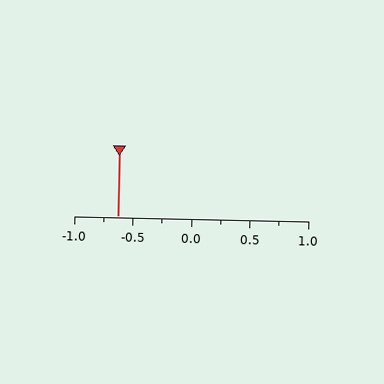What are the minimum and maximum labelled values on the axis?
The axis runs from -1.0 to 1.0.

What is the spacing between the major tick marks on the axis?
The major ticks are spaced 0.5 apart.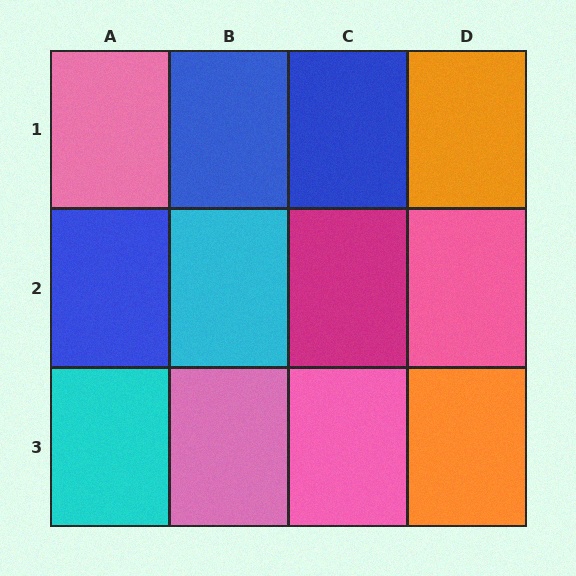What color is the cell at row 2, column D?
Pink.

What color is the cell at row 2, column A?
Blue.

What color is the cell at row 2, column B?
Cyan.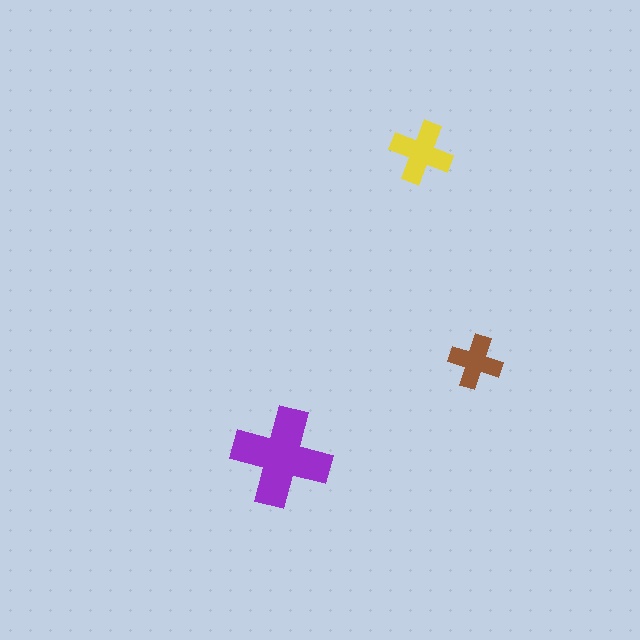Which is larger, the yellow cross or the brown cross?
The yellow one.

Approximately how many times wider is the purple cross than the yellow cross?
About 1.5 times wider.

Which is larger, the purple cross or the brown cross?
The purple one.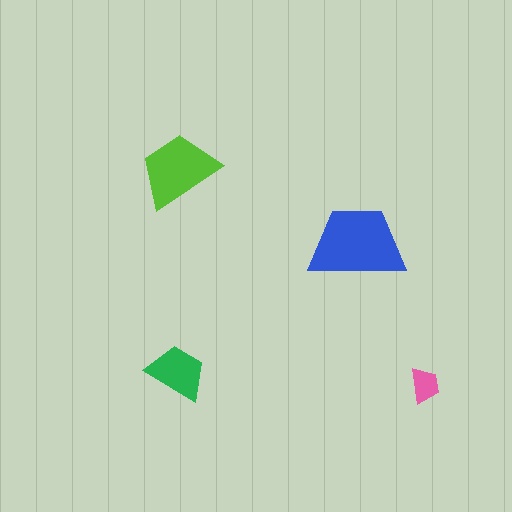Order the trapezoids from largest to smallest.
the blue one, the lime one, the green one, the pink one.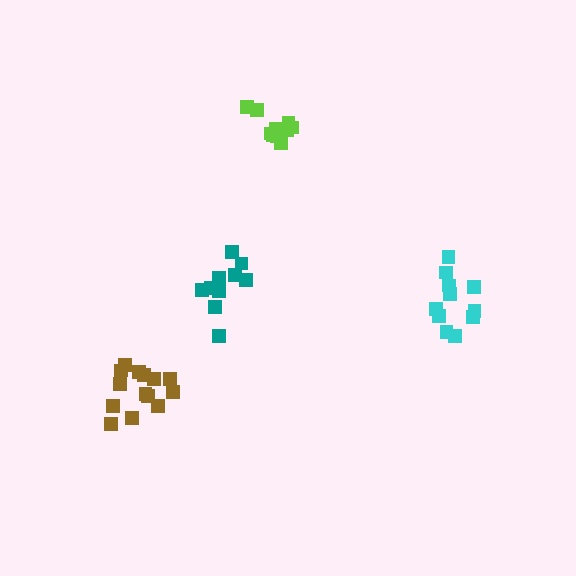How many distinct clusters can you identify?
There are 4 distinct clusters.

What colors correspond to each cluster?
The clusters are colored: brown, teal, lime, cyan.